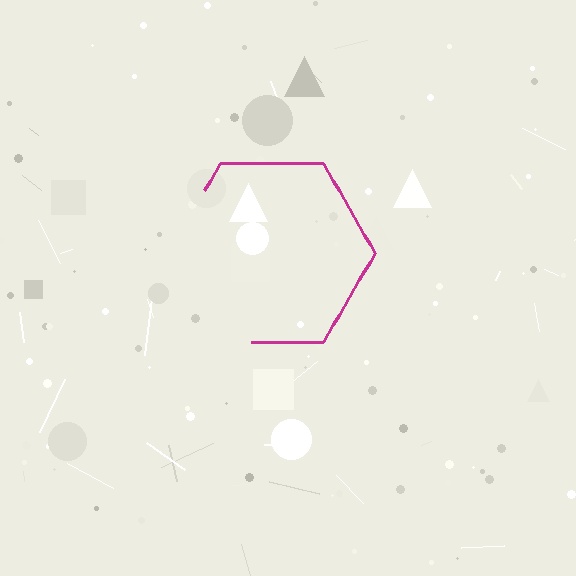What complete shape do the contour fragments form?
The contour fragments form a hexagon.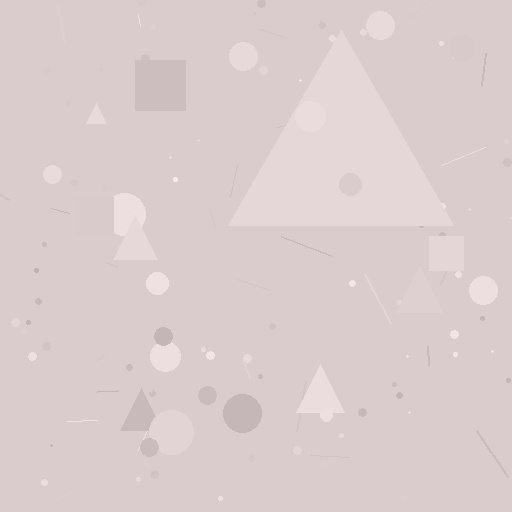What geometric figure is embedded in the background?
A triangle is embedded in the background.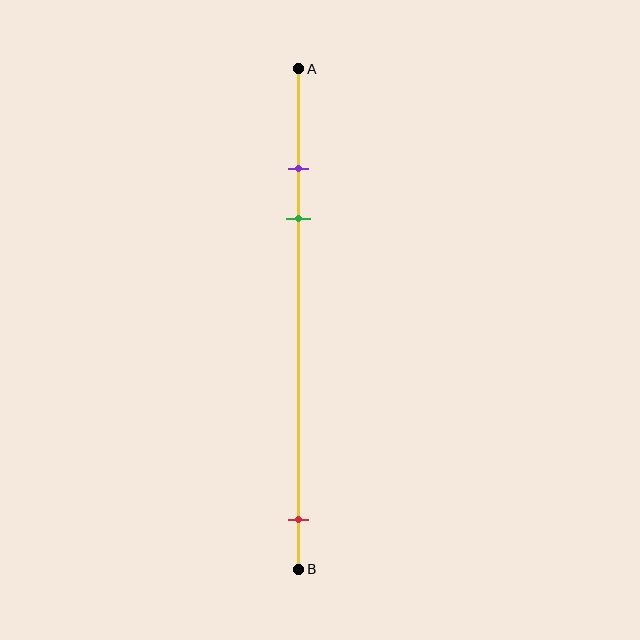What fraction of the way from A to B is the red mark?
The red mark is approximately 90% (0.9) of the way from A to B.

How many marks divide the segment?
There are 3 marks dividing the segment.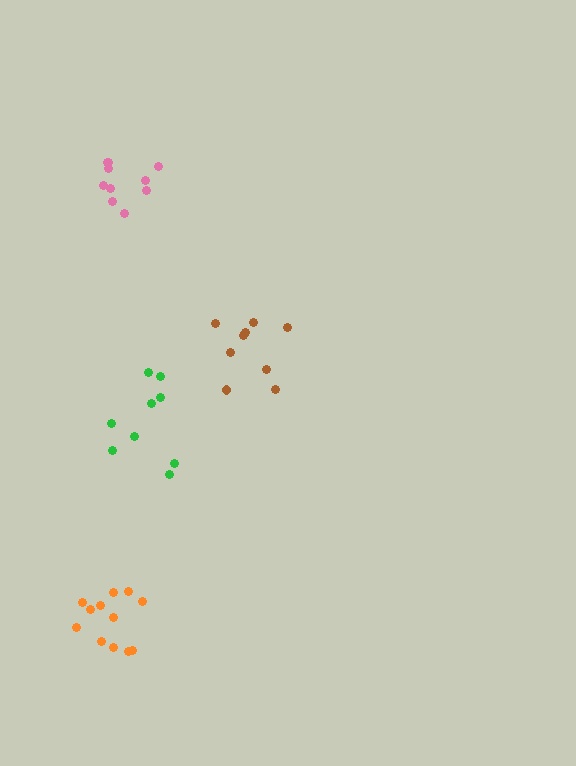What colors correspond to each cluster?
The clusters are colored: pink, orange, green, brown.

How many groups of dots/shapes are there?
There are 4 groups.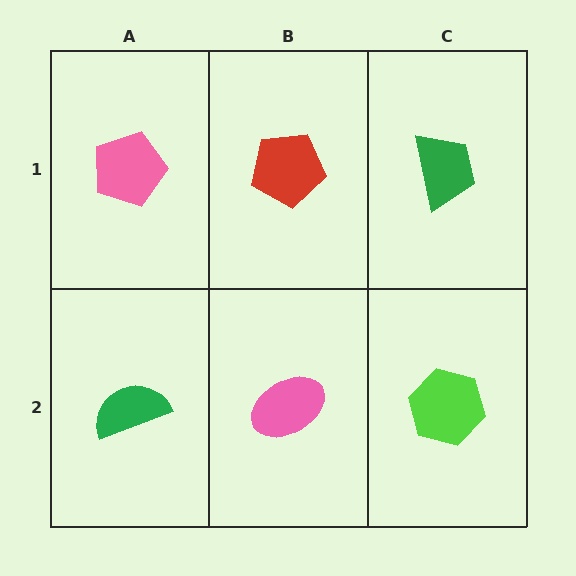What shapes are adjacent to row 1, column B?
A pink ellipse (row 2, column B), a pink pentagon (row 1, column A), a green trapezoid (row 1, column C).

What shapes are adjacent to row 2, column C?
A green trapezoid (row 1, column C), a pink ellipse (row 2, column B).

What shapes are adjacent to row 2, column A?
A pink pentagon (row 1, column A), a pink ellipse (row 2, column B).